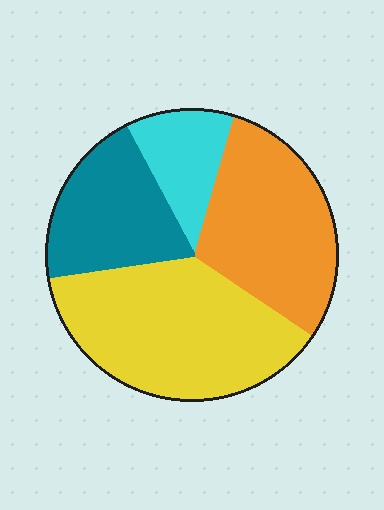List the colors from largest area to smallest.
From largest to smallest: yellow, orange, teal, cyan.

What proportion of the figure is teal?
Teal takes up less than a quarter of the figure.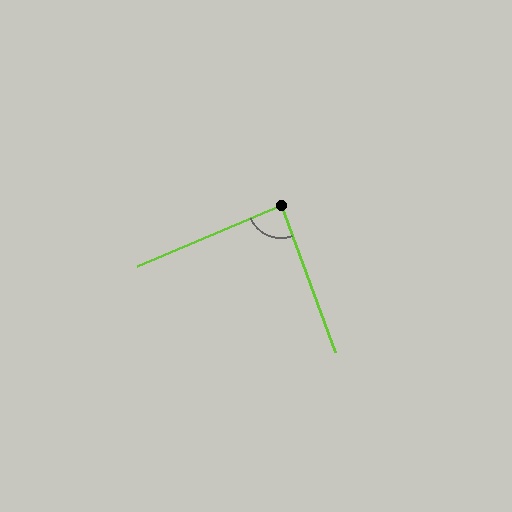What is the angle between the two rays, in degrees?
Approximately 87 degrees.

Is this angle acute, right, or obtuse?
It is approximately a right angle.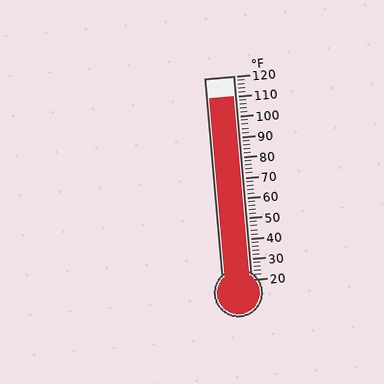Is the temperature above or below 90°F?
The temperature is above 90°F.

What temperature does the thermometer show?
The thermometer shows approximately 110°F.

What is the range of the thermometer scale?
The thermometer scale ranges from 20°F to 120°F.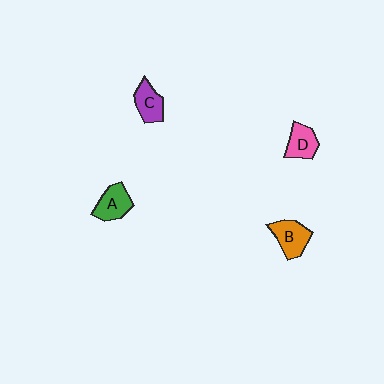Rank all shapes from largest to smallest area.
From largest to smallest: B (orange), A (green), C (purple), D (pink).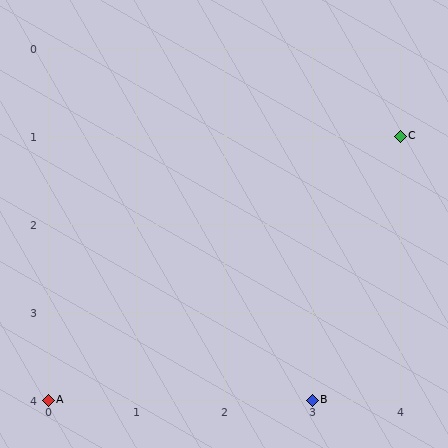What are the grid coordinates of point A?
Point A is at grid coordinates (0, 4).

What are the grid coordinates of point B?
Point B is at grid coordinates (3, 4).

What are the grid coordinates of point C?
Point C is at grid coordinates (4, 1).